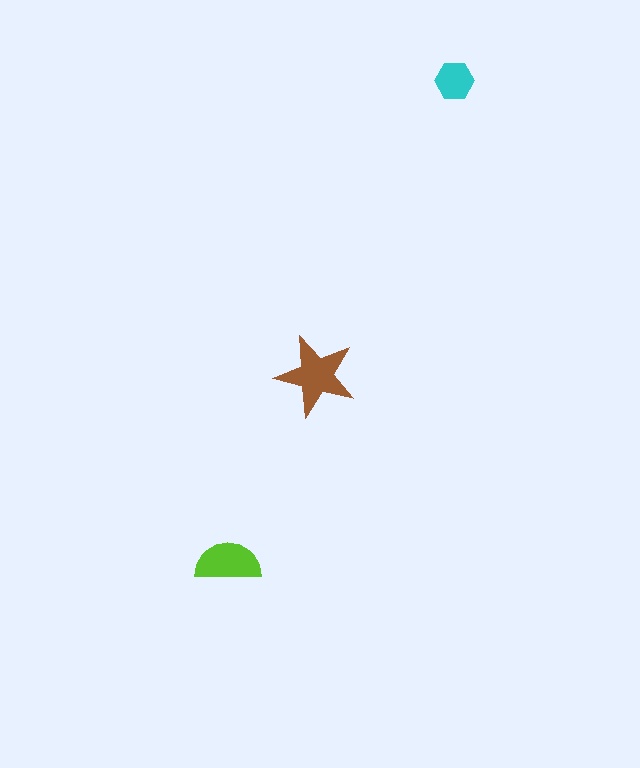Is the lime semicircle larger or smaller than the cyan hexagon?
Larger.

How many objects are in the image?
There are 3 objects in the image.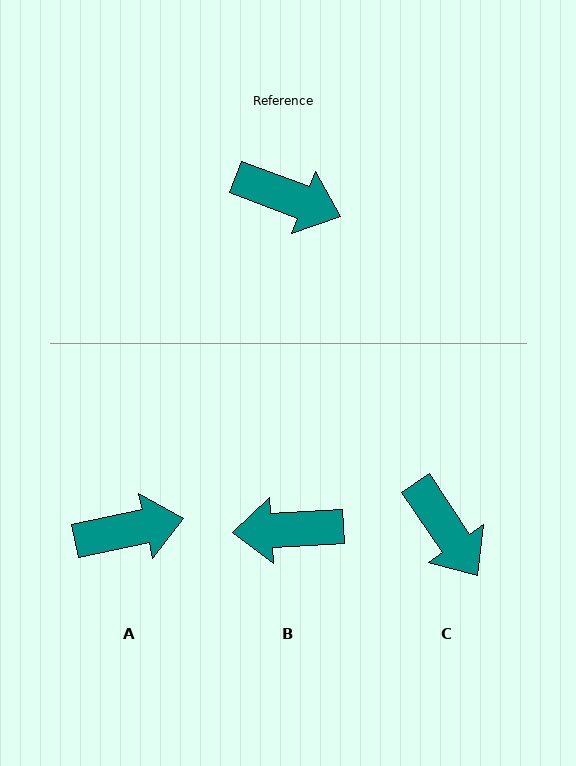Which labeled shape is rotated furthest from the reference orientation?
B, about 156 degrees away.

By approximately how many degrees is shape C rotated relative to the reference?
Approximately 35 degrees clockwise.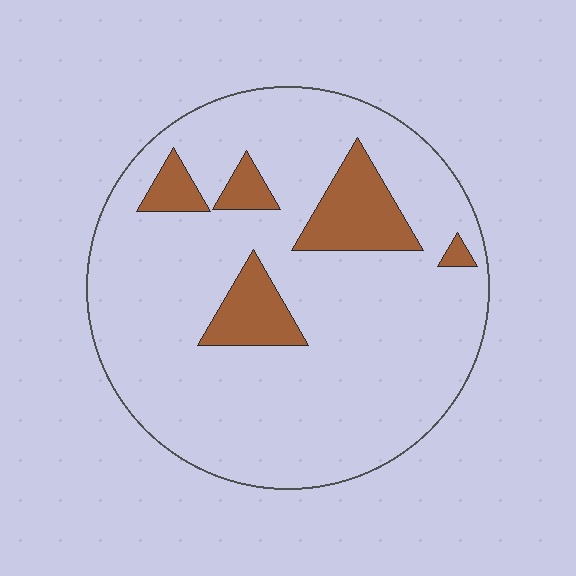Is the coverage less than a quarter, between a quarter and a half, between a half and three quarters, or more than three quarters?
Less than a quarter.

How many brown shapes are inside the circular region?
5.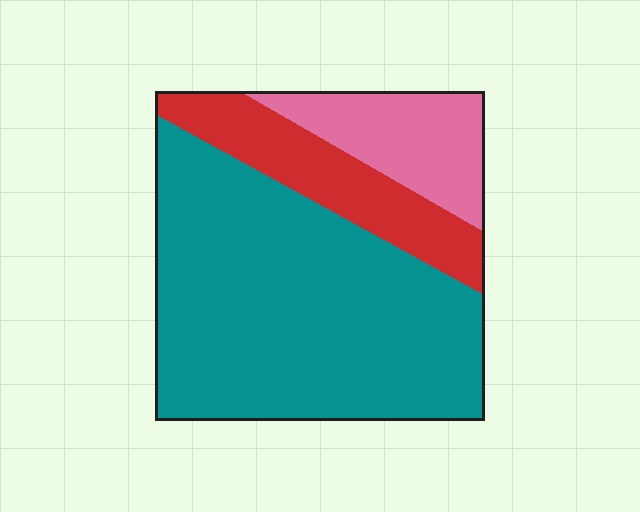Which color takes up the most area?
Teal, at roughly 65%.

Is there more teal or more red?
Teal.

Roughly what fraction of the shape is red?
Red takes up about one fifth (1/5) of the shape.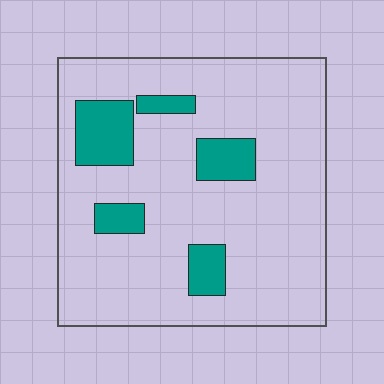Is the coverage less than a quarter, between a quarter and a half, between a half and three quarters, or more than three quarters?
Less than a quarter.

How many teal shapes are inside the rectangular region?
5.